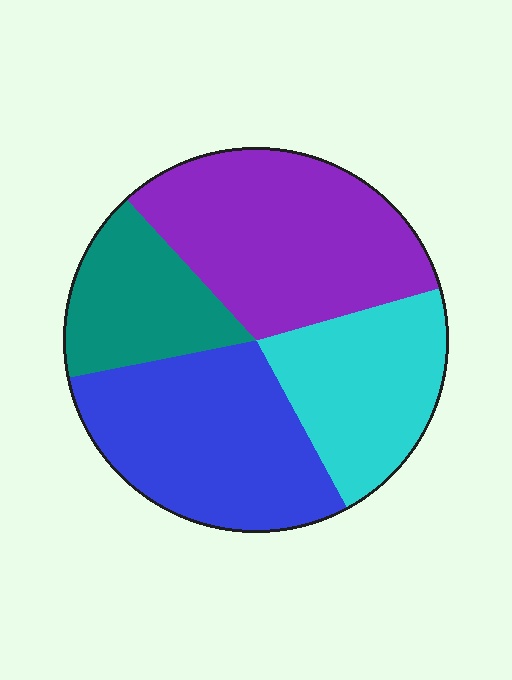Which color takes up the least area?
Teal, at roughly 15%.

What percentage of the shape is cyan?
Cyan covers 21% of the shape.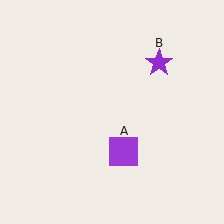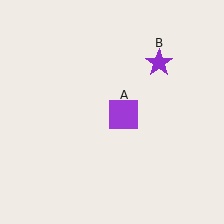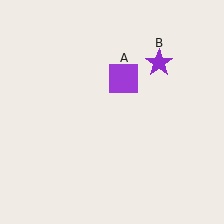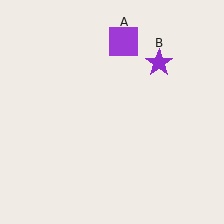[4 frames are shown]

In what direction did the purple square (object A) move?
The purple square (object A) moved up.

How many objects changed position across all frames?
1 object changed position: purple square (object A).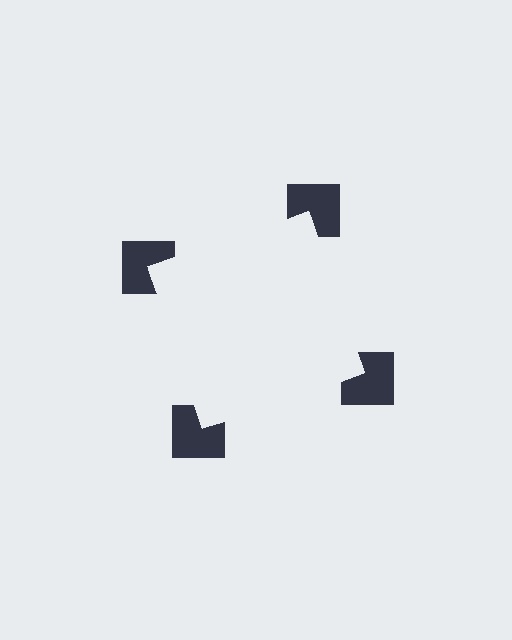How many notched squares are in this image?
There are 4 — one at each vertex of the illusory square.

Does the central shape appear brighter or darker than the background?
It typically appears slightly brighter than the background, even though no actual brightness change is drawn.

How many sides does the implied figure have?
4 sides.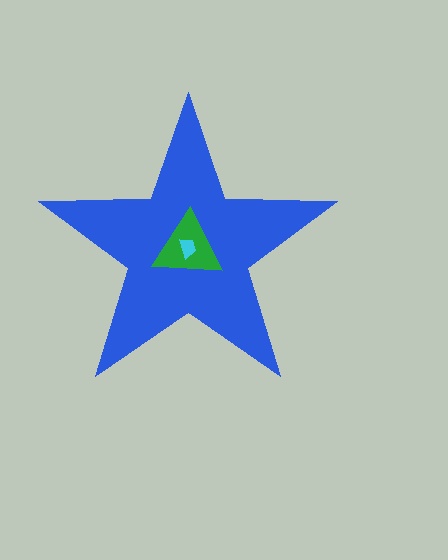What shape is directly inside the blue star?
The green triangle.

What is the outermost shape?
The blue star.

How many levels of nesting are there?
3.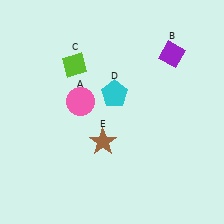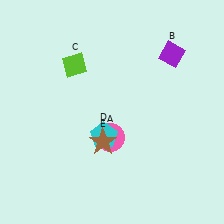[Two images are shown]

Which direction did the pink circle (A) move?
The pink circle (A) moved down.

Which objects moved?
The objects that moved are: the pink circle (A), the cyan pentagon (D).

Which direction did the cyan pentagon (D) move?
The cyan pentagon (D) moved down.